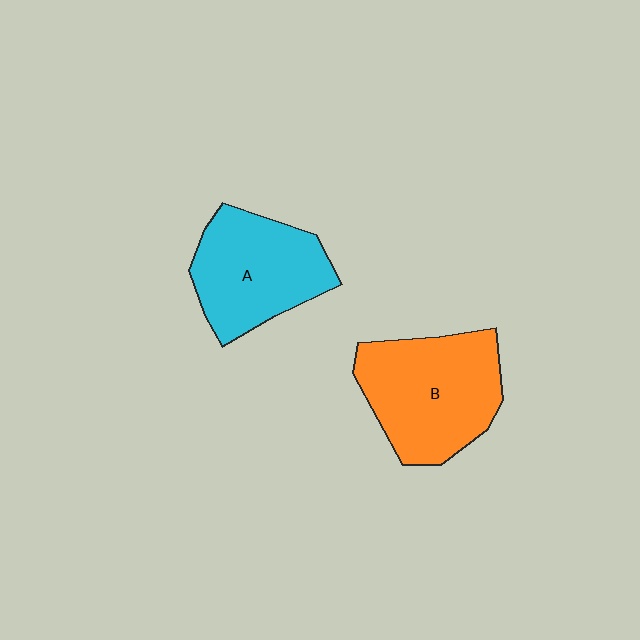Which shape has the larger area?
Shape B (orange).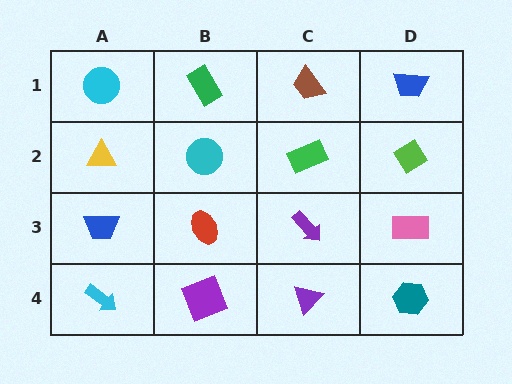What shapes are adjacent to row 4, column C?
A purple arrow (row 3, column C), a purple square (row 4, column B), a teal hexagon (row 4, column D).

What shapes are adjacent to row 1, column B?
A cyan circle (row 2, column B), a cyan circle (row 1, column A), a brown trapezoid (row 1, column C).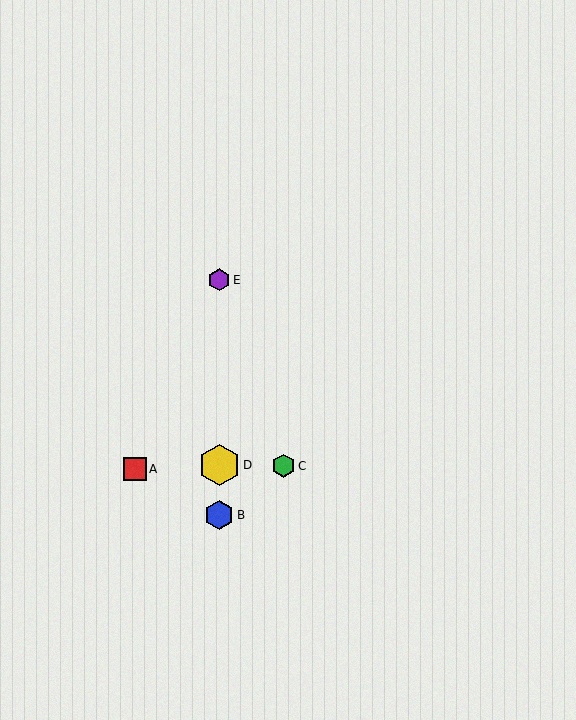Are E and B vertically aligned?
Yes, both are at x≈219.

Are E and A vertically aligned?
No, E is at x≈219 and A is at x≈135.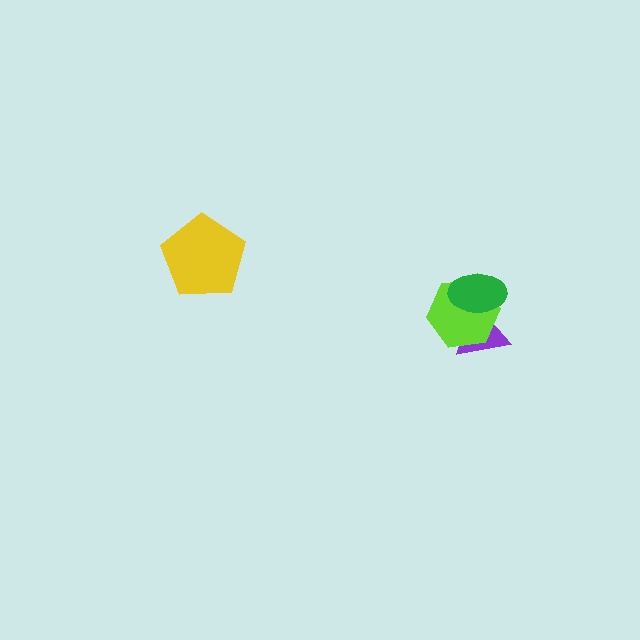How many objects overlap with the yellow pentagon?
0 objects overlap with the yellow pentagon.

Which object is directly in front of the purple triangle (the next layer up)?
The lime hexagon is directly in front of the purple triangle.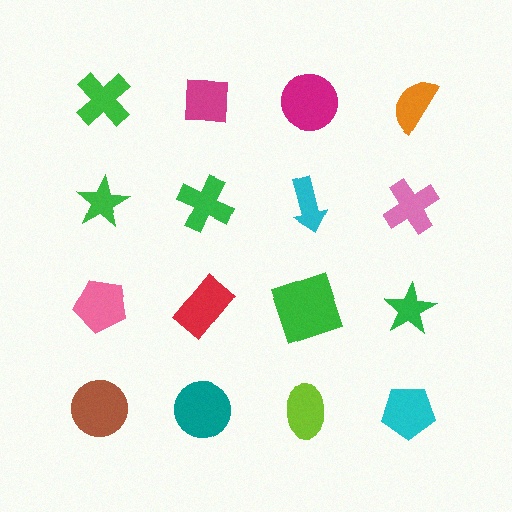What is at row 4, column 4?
A cyan pentagon.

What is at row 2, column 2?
A green cross.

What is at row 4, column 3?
A lime ellipse.